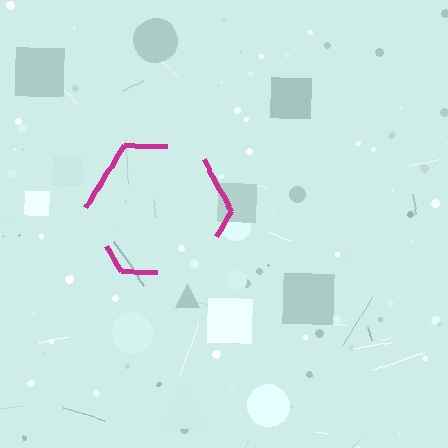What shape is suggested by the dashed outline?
The dashed outline suggests a hexagon.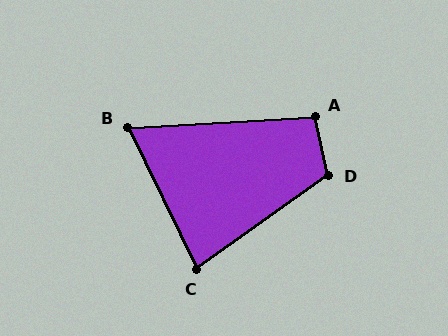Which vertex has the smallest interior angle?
B, at approximately 67 degrees.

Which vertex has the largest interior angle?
D, at approximately 113 degrees.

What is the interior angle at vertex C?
Approximately 81 degrees (acute).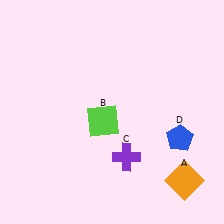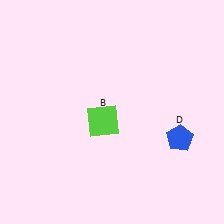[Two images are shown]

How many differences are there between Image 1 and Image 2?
There are 2 differences between the two images.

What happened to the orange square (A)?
The orange square (A) was removed in Image 2. It was in the bottom-right area of Image 1.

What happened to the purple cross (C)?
The purple cross (C) was removed in Image 2. It was in the bottom-right area of Image 1.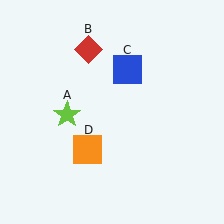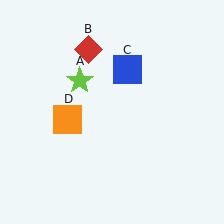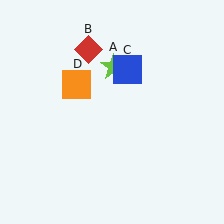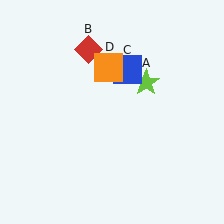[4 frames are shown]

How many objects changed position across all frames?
2 objects changed position: lime star (object A), orange square (object D).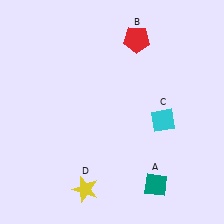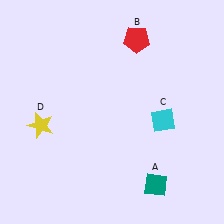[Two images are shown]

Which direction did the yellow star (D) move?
The yellow star (D) moved up.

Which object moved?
The yellow star (D) moved up.